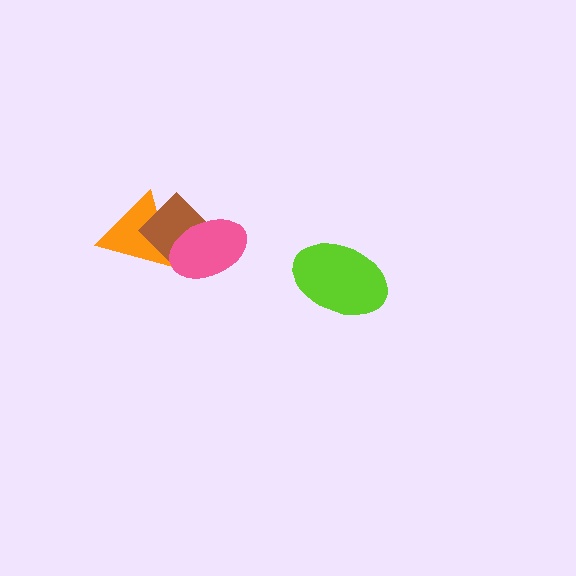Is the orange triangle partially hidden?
Yes, it is partially covered by another shape.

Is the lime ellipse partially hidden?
No, no other shape covers it.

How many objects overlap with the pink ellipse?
2 objects overlap with the pink ellipse.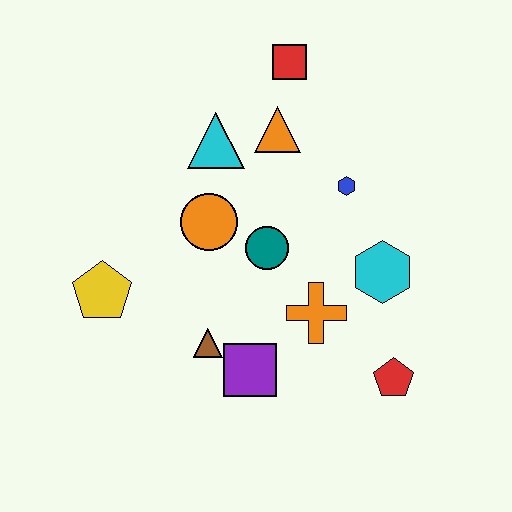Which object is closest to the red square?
The orange triangle is closest to the red square.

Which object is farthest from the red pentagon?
The red square is farthest from the red pentagon.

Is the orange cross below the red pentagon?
No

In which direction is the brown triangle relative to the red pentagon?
The brown triangle is to the left of the red pentagon.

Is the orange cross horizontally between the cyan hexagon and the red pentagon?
No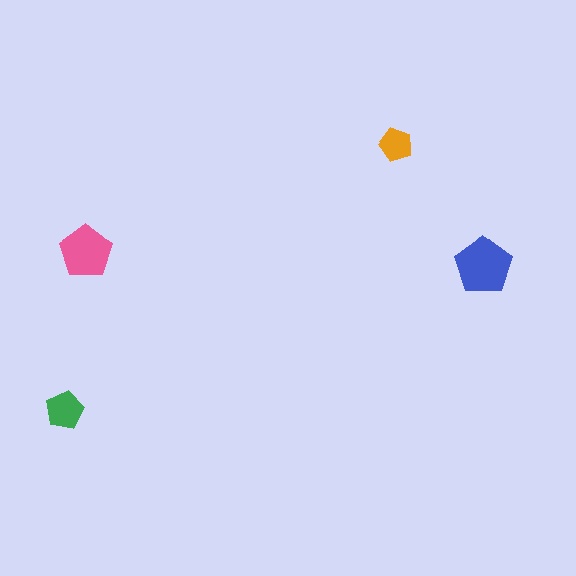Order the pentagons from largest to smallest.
the blue one, the pink one, the green one, the orange one.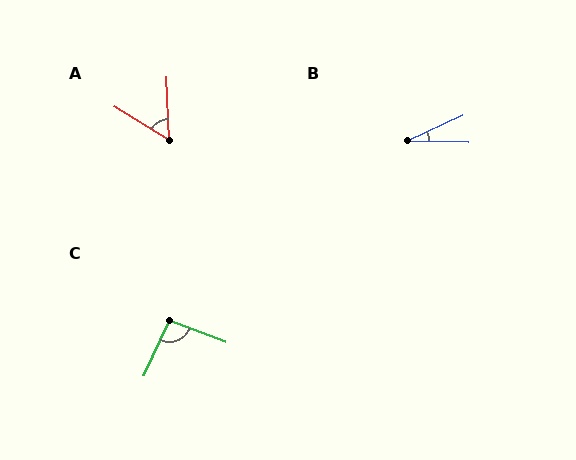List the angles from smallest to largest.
B (25°), A (57°), C (94°).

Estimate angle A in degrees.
Approximately 57 degrees.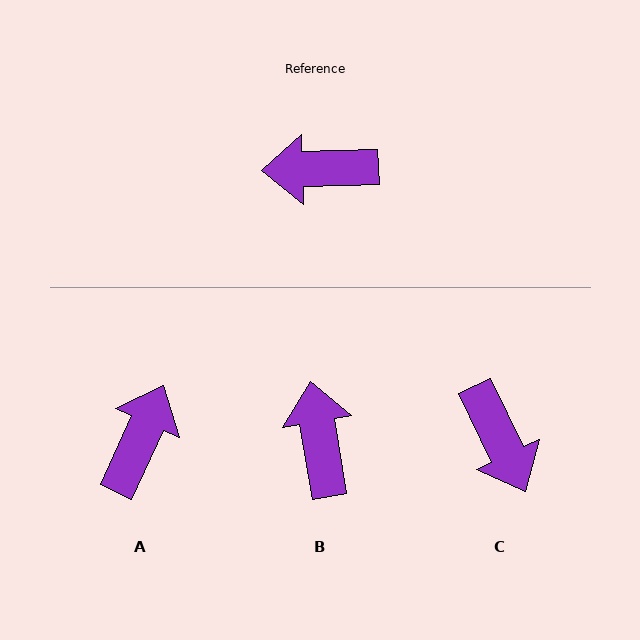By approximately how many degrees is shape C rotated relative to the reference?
Approximately 114 degrees counter-clockwise.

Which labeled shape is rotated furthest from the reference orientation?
A, about 116 degrees away.